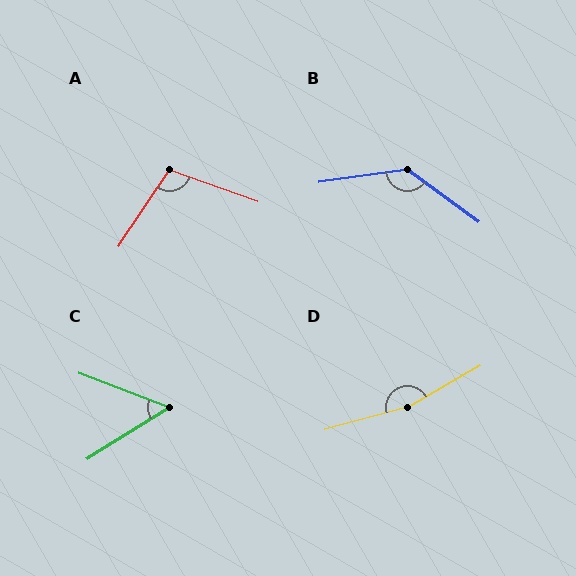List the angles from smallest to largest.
C (53°), A (104°), B (136°), D (165°).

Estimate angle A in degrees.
Approximately 104 degrees.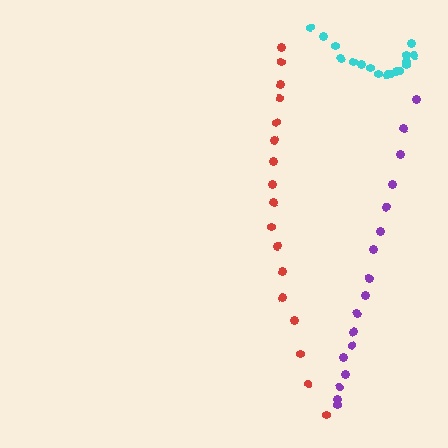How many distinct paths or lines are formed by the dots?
There are 3 distinct paths.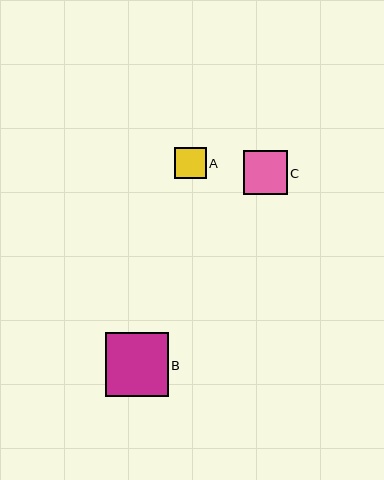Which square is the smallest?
Square A is the smallest with a size of approximately 31 pixels.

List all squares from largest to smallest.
From largest to smallest: B, C, A.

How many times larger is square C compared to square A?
Square C is approximately 1.4 times the size of square A.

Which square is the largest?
Square B is the largest with a size of approximately 63 pixels.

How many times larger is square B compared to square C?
Square B is approximately 1.5 times the size of square C.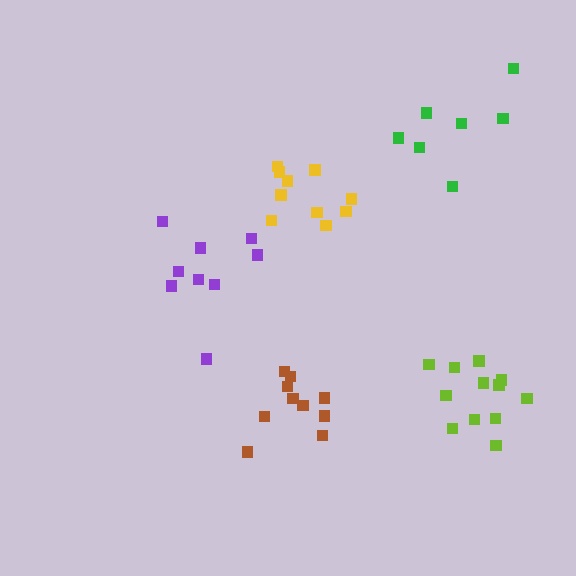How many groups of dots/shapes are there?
There are 5 groups.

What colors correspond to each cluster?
The clusters are colored: lime, purple, green, yellow, brown.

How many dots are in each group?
Group 1: 12 dots, Group 2: 9 dots, Group 3: 7 dots, Group 4: 10 dots, Group 5: 10 dots (48 total).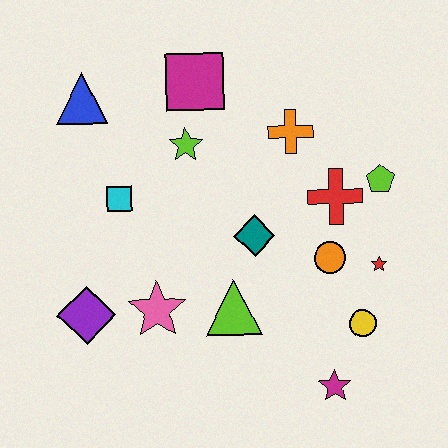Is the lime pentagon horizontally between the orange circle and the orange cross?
No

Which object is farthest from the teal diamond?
The blue triangle is farthest from the teal diamond.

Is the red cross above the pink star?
Yes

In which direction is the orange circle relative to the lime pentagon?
The orange circle is below the lime pentagon.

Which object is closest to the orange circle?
The red star is closest to the orange circle.